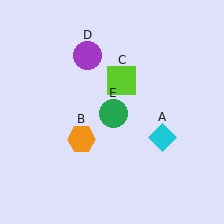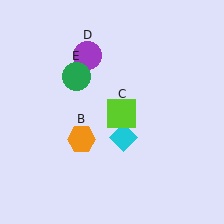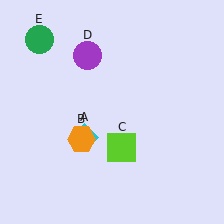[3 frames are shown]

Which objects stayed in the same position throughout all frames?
Orange hexagon (object B) and purple circle (object D) remained stationary.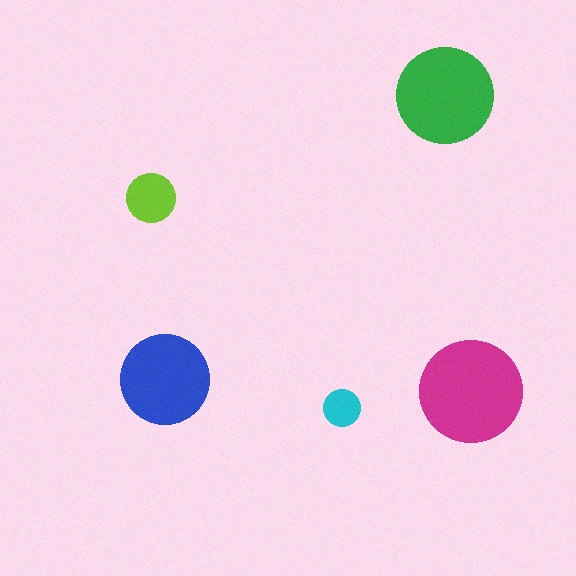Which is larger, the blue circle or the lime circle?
The blue one.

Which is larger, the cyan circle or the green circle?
The green one.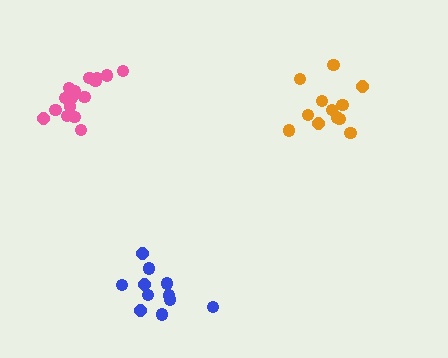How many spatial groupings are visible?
There are 3 spatial groupings.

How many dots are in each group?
Group 1: 12 dots, Group 2: 11 dots, Group 3: 16 dots (39 total).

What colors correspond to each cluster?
The clusters are colored: orange, blue, pink.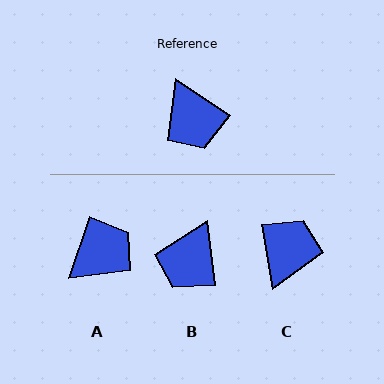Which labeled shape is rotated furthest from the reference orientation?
C, about 134 degrees away.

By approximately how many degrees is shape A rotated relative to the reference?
Approximately 105 degrees counter-clockwise.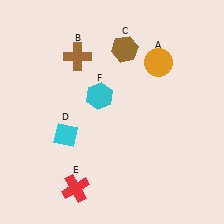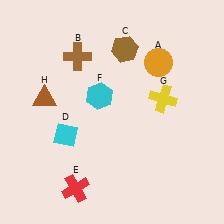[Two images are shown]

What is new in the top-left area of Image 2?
A brown triangle (H) was added in the top-left area of Image 2.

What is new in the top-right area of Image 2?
A yellow cross (G) was added in the top-right area of Image 2.